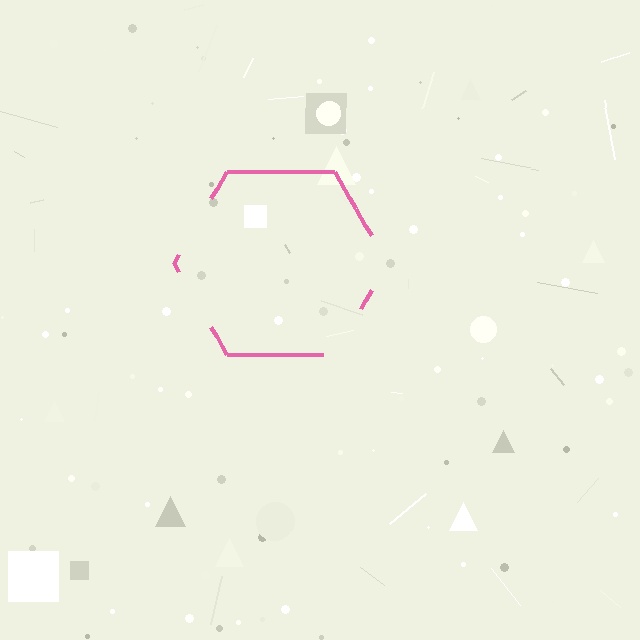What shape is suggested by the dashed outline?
The dashed outline suggests a hexagon.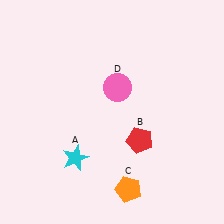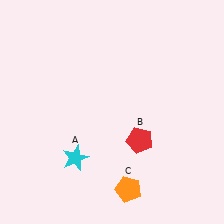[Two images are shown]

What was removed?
The pink circle (D) was removed in Image 2.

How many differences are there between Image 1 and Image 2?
There is 1 difference between the two images.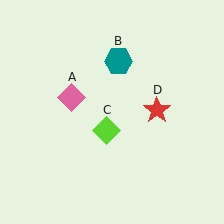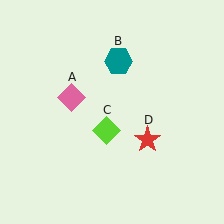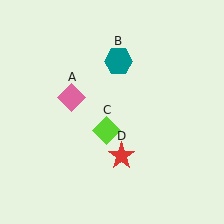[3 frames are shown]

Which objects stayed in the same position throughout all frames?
Pink diamond (object A) and teal hexagon (object B) and lime diamond (object C) remained stationary.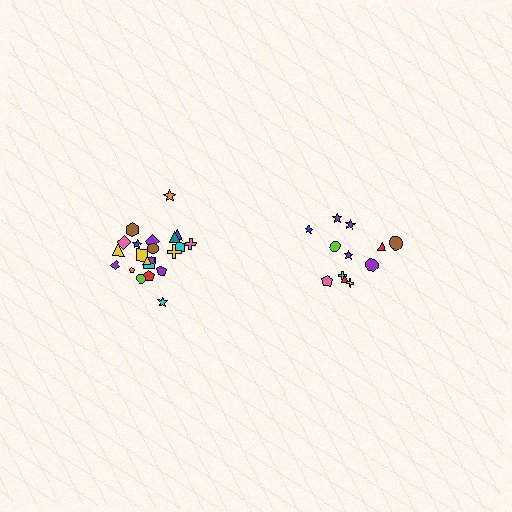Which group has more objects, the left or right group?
The left group.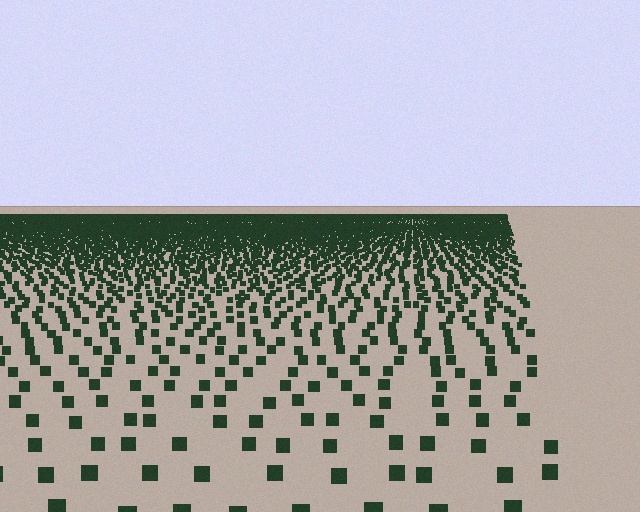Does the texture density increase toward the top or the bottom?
Density increases toward the top.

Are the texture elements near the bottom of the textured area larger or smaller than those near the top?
Larger. Near the bottom, elements are closer to the viewer and appear at a bigger on-screen size.